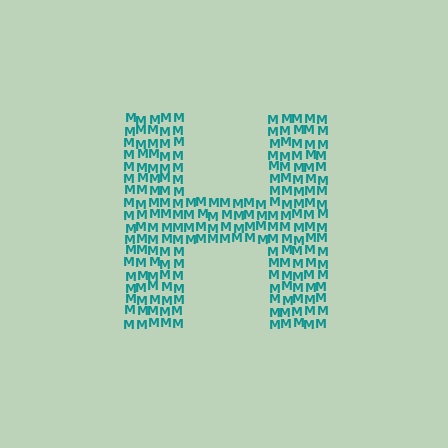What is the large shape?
The large shape is the letter H.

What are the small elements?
The small elements are letter M's.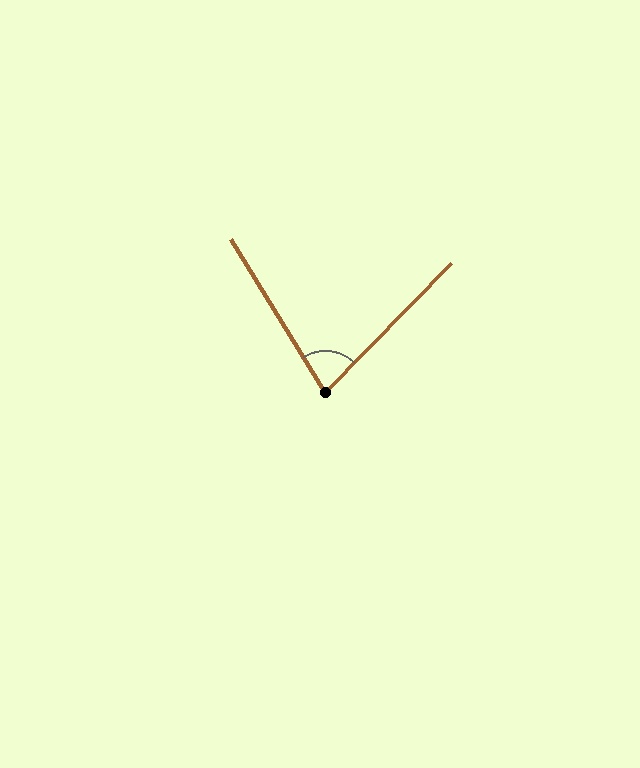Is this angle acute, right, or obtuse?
It is acute.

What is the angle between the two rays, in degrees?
Approximately 76 degrees.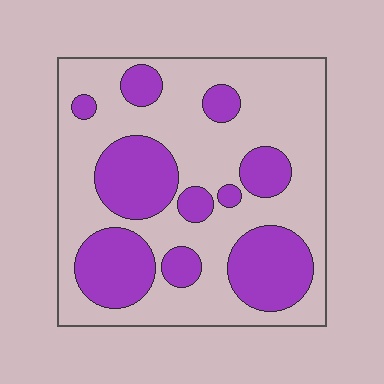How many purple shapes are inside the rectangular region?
10.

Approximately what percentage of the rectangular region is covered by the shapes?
Approximately 35%.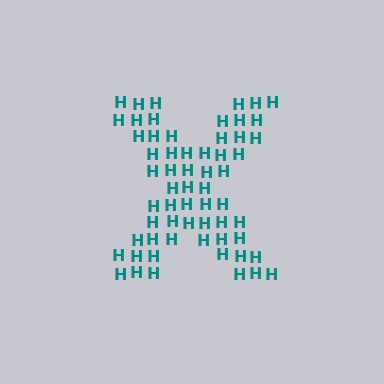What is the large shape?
The large shape is the letter X.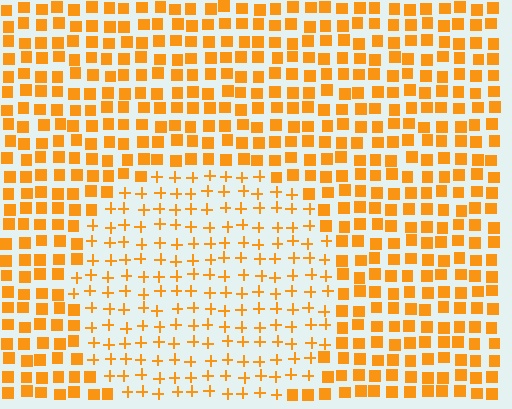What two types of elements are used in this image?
The image uses plus signs inside the circle region and squares outside it.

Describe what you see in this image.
The image is filled with small orange elements arranged in a uniform grid. A circle-shaped region contains plus signs, while the surrounding area contains squares. The boundary is defined purely by the change in element shape.